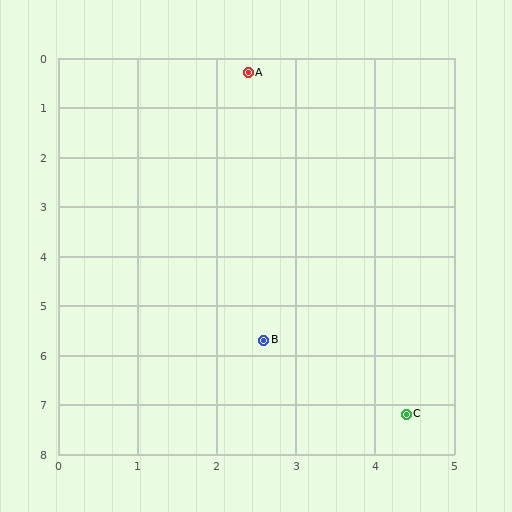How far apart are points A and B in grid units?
Points A and B are about 5.4 grid units apart.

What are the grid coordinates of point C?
Point C is at approximately (4.4, 7.2).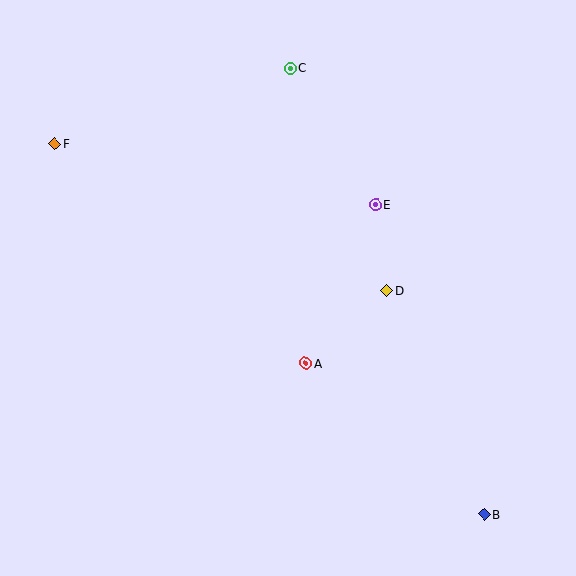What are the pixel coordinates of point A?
Point A is at (306, 363).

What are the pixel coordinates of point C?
Point C is at (290, 68).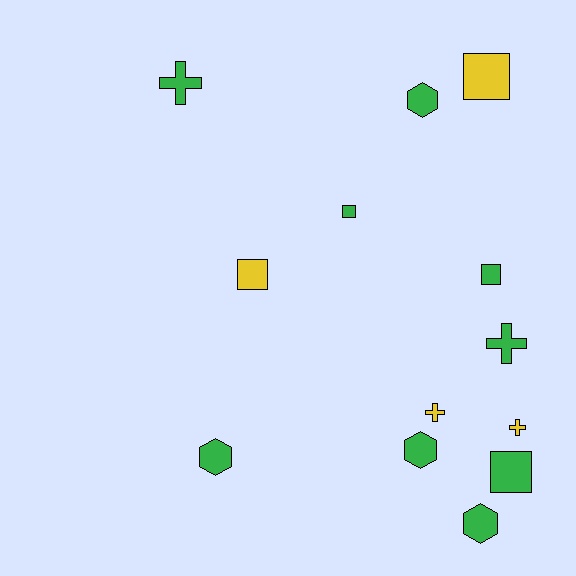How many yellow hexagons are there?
There are no yellow hexagons.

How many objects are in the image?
There are 13 objects.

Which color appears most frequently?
Green, with 9 objects.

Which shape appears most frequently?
Square, with 5 objects.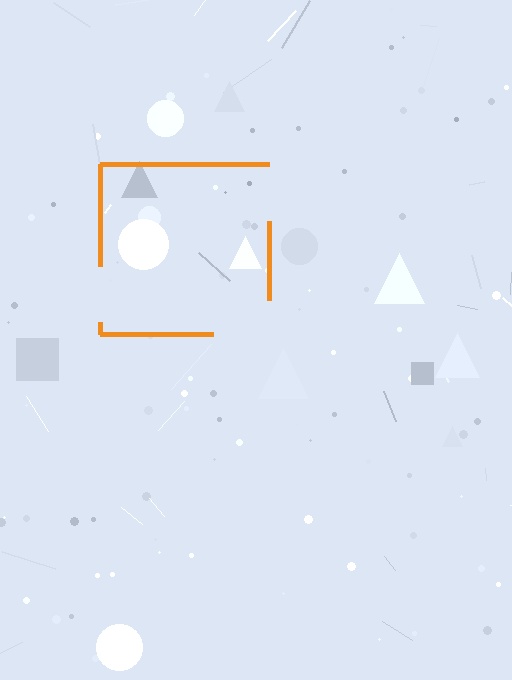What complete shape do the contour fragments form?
The contour fragments form a square.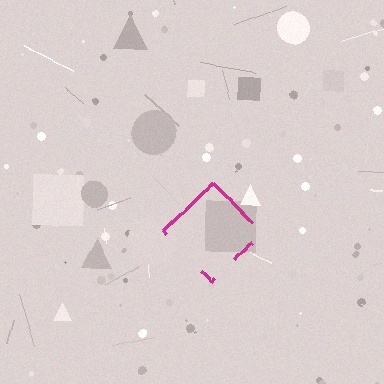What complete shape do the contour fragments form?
The contour fragments form a diamond.